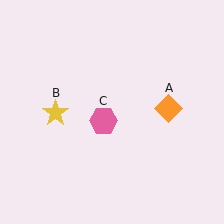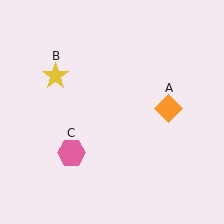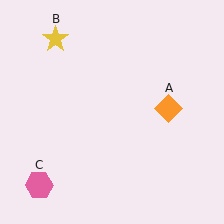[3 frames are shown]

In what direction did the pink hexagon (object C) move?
The pink hexagon (object C) moved down and to the left.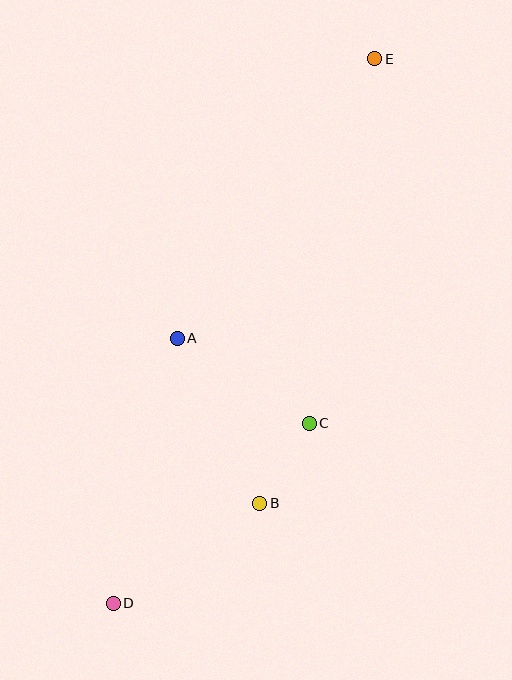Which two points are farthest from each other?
Points D and E are farthest from each other.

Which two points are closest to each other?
Points B and C are closest to each other.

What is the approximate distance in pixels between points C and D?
The distance between C and D is approximately 266 pixels.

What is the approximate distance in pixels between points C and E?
The distance between C and E is approximately 371 pixels.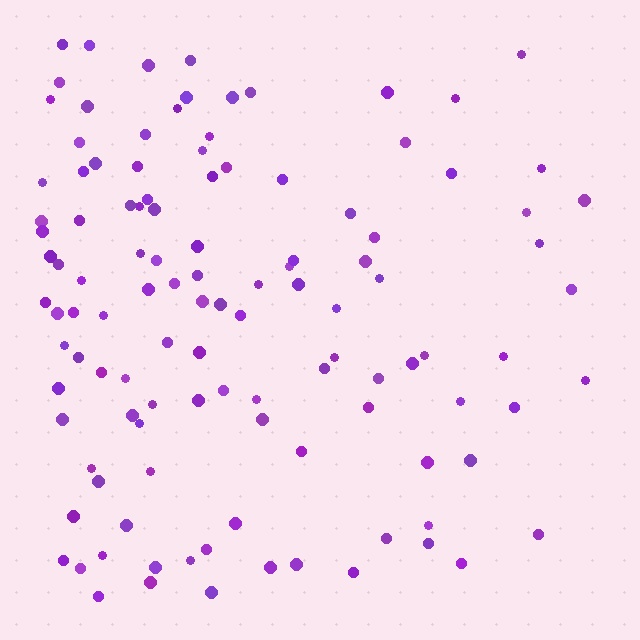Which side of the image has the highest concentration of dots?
The left.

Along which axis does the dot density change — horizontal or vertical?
Horizontal.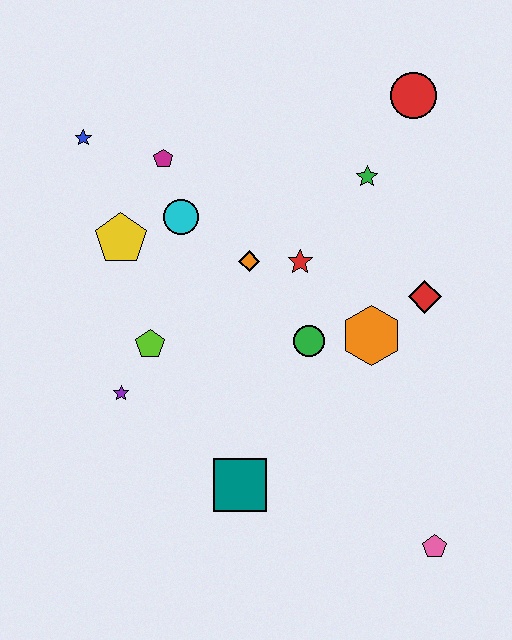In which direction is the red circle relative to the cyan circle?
The red circle is to the right of the cyan circle.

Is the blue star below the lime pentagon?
No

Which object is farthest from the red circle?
The pink pentagon is farthest from the red circle.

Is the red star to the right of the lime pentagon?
Yes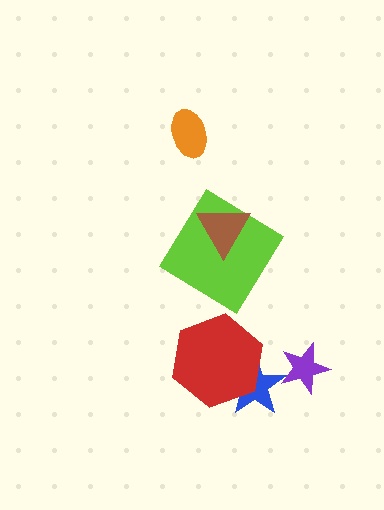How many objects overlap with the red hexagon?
1 object overlaps with the red hexagon.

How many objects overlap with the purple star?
1 object overlaps with the purple star.